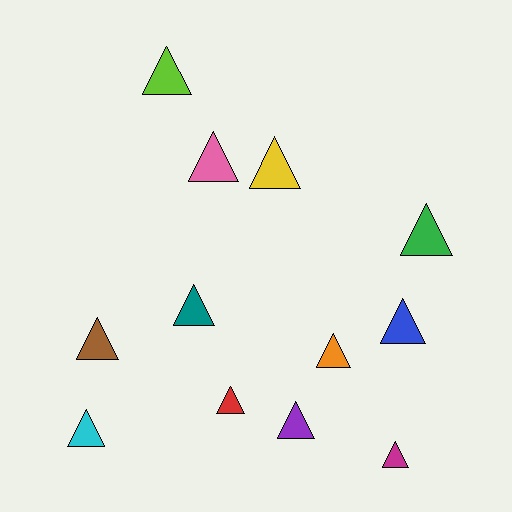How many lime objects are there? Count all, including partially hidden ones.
There is 1 lime object.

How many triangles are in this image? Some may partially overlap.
There are 12 triangles.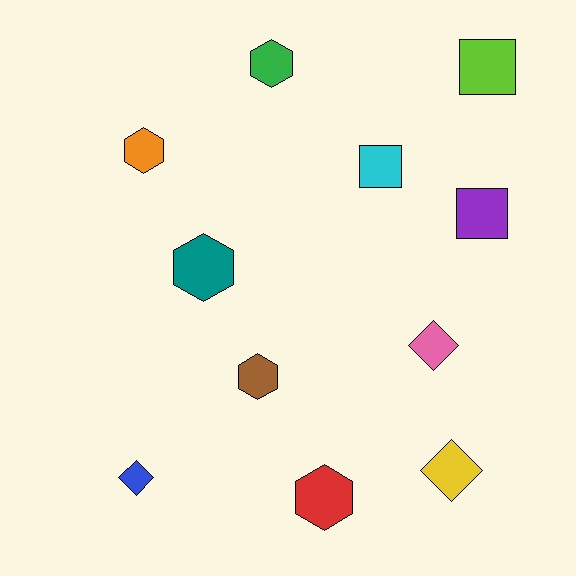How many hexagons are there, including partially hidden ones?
There are 5 hexagons.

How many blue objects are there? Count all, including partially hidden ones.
There is 1 blue object.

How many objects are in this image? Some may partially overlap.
There are 11 objects.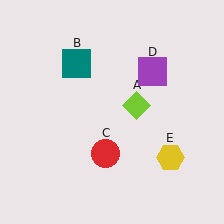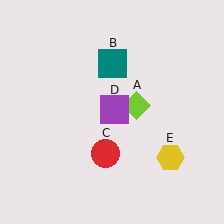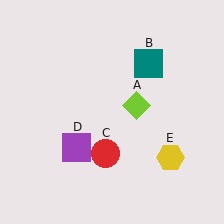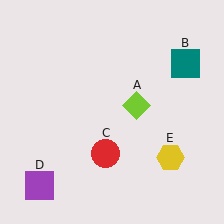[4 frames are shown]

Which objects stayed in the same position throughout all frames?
Lime diamond (object A) and red circle (object C) and yellow hexagon (object E) remained stationary.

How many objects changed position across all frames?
2 objects changed position: teal square (object B), purple square (object D).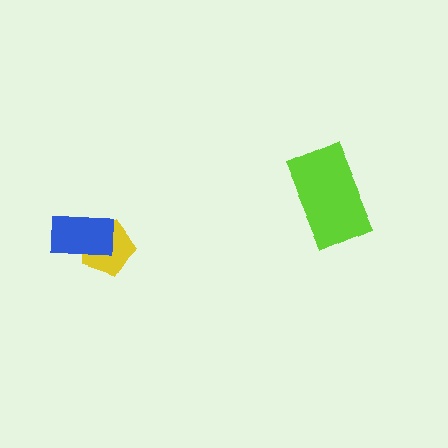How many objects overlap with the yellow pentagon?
1 object overlaps with the yellow pentagon.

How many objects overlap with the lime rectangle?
0 objects overlap with the lime rectangle.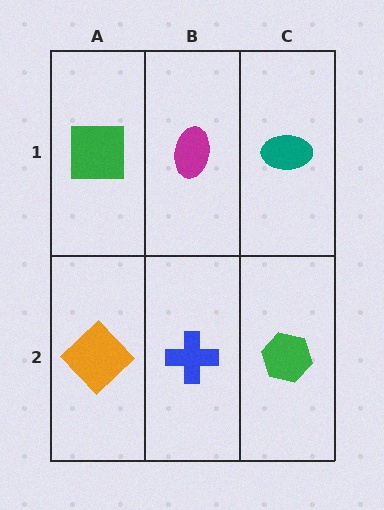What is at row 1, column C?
A teal ellipse.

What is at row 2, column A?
An orange diamond.